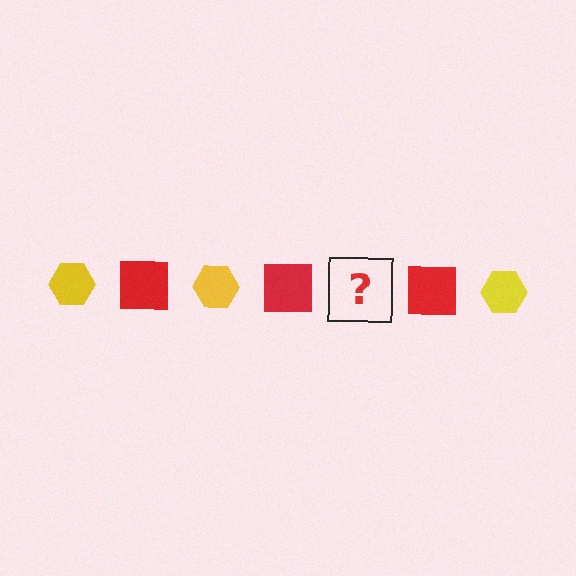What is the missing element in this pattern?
The missing element is a yellow hexagon.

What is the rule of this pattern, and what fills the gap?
The rule is that the pattern alternates between yellow hexagon and red square. The gap should be filled with a yellow hexagon.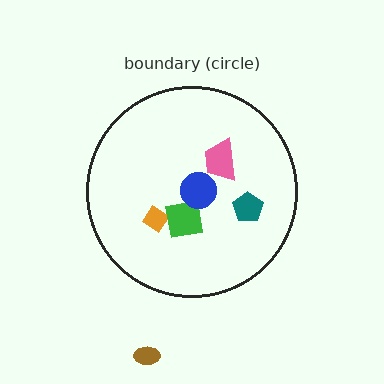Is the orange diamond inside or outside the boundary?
Inside.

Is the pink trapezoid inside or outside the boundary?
Inside.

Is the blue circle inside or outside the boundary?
Inside.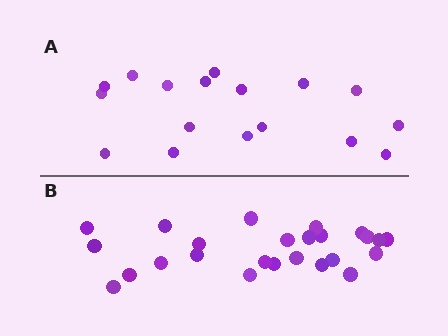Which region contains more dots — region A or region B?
Region B (the bottom region) has more dots.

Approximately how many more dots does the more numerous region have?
Region B has roughly 8 or so more dots than region A.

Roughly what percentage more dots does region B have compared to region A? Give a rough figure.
About 45% more.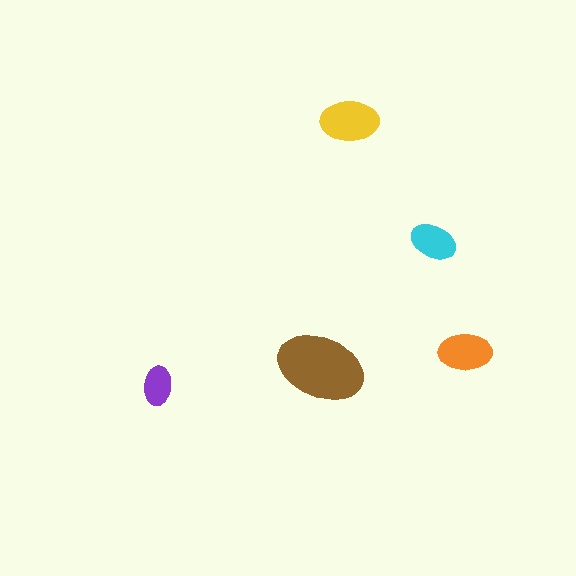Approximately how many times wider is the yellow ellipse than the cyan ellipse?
About 1.5 times wider.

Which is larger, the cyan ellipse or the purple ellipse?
The cyan one.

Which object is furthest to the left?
The purple ellipse is leftmost.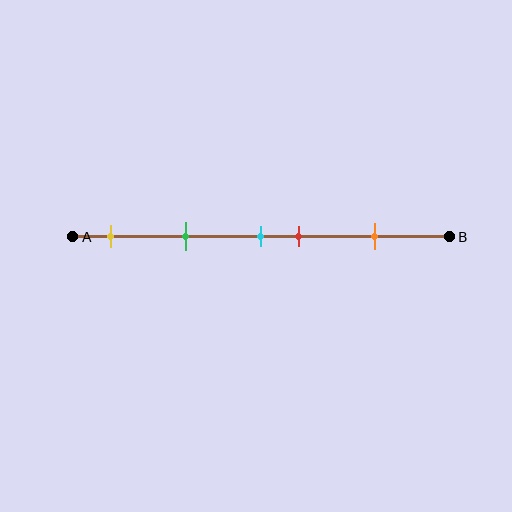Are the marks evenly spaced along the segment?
No, the marks are not evenly spaced.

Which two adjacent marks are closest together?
The cyan and red marks are the closest adjacent pair.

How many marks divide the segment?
There are 5 marks dividing the segment.